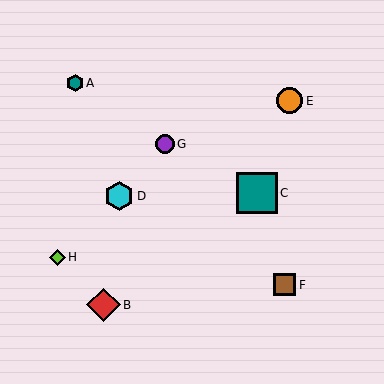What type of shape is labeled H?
Shape H is a lime diamond.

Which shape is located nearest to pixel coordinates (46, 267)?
The lime diamond (labeled H) at (57, 257) is nearest to that location.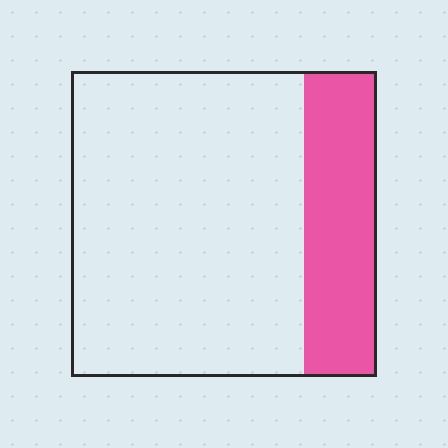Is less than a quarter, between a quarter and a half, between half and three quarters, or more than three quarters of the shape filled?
Less than a quarter.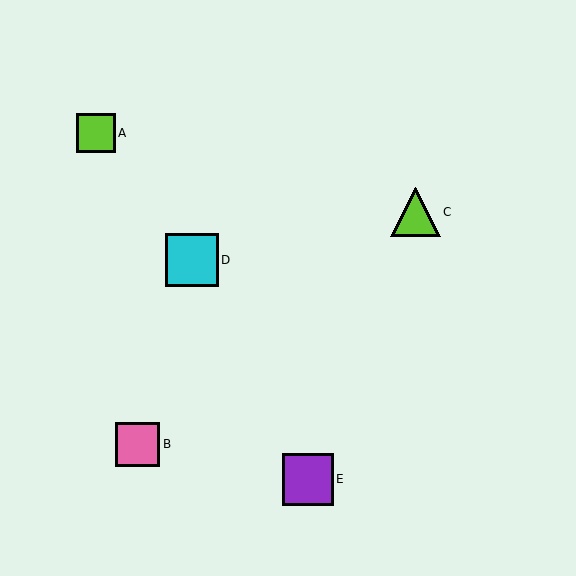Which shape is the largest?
The cyan square (labeled D) is the largest.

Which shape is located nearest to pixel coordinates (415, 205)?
The lime triangle (labeled C) at (415, 212) is nearest to that location.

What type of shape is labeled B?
Shape B is a pink square.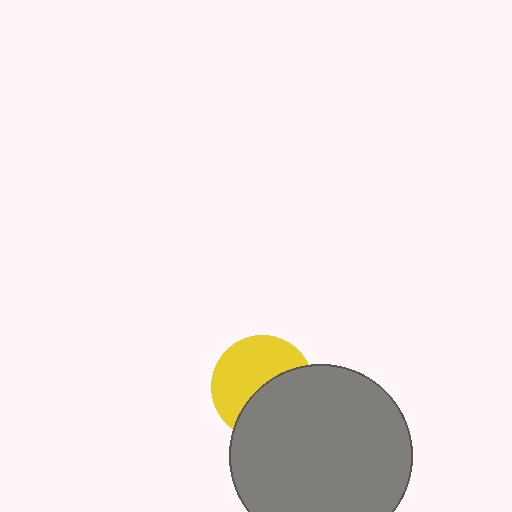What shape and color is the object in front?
The object in front is a gray circle.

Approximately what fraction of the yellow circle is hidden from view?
Roughly 46% of the yellow circle is hidden behind the gray circle.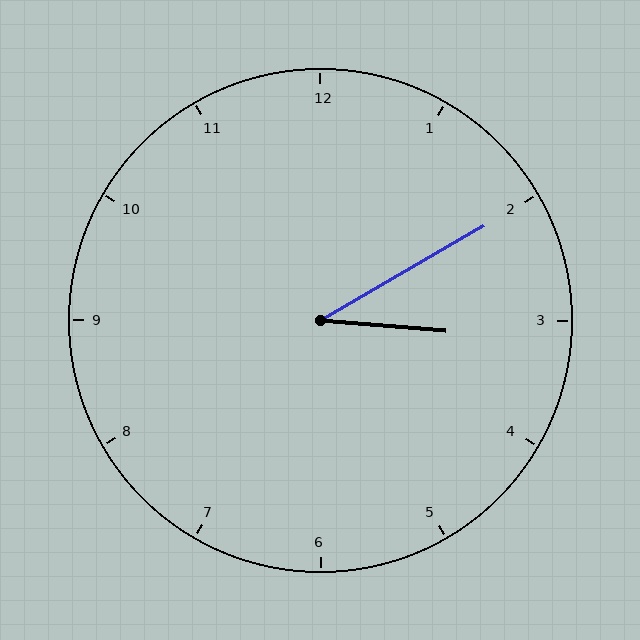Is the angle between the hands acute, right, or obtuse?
It is acute.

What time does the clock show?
3:10.